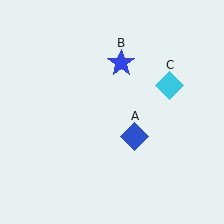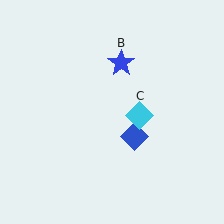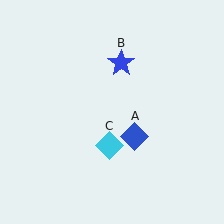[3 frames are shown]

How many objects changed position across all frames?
1 object changed position: cyan diamond (object C).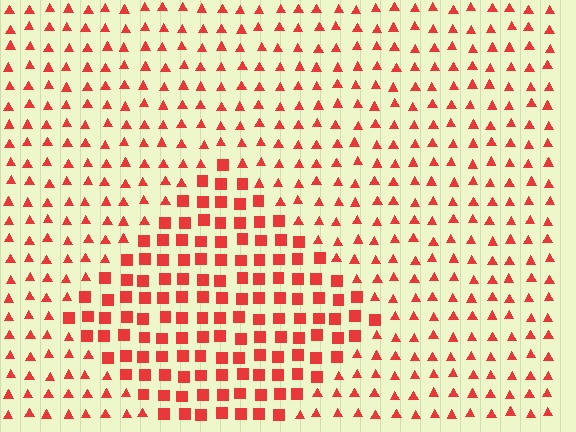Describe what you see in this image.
The image is filled with small red elements arranged in a uniform grid. A diamond-shaped region contains squares, while the surrounding area contains triangles. The boundary is defined purely by the change in element shape.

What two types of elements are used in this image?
The image uses squares inside the diamond region and triangles outside it.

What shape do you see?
I see a diamond.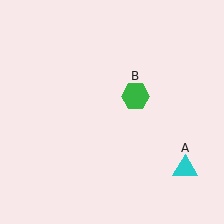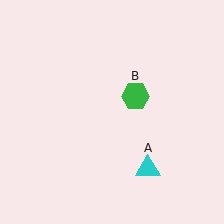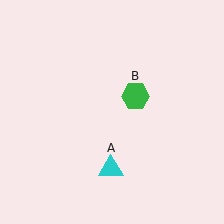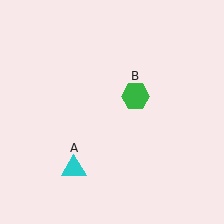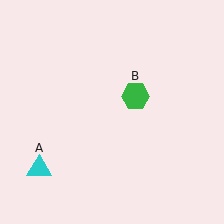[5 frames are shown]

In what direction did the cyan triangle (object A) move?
The cyan triangle (object A) moved left.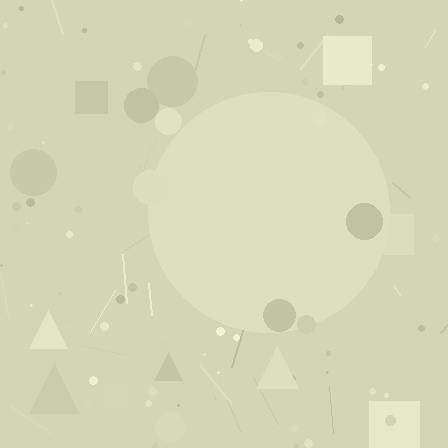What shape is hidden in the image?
A circle is hidden in the image.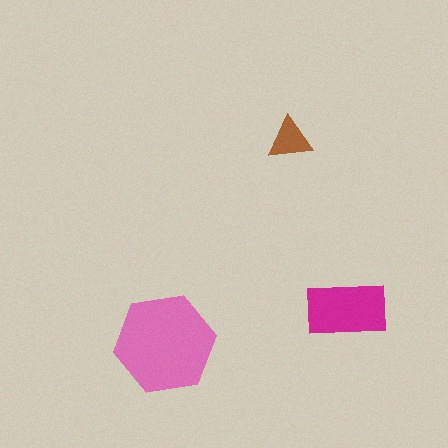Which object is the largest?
The pink hexagon.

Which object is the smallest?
The brown triangle.